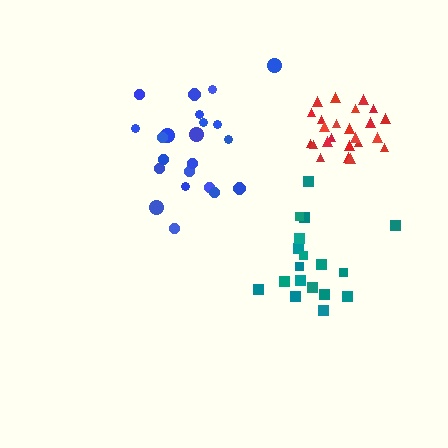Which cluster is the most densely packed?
Red.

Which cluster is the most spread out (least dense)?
Teal.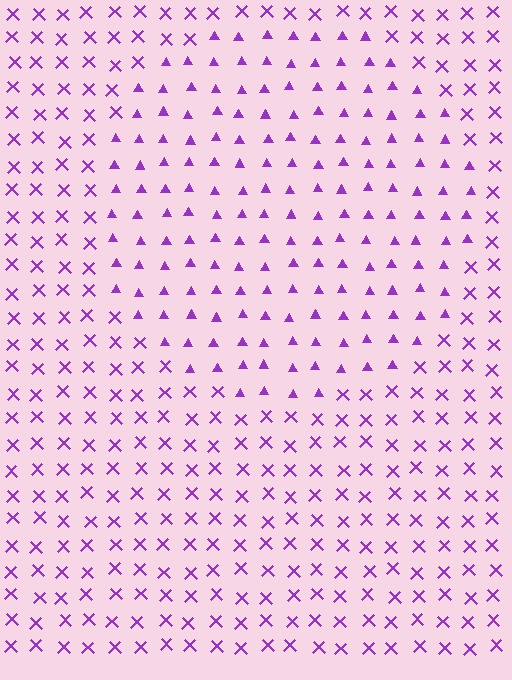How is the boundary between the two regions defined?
The boundary is defined by a change in element shape: triangles inside vs. X marks outside. All elements share the same color and spacing.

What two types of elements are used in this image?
The image uses triangles inside the circle region and X marks outside it.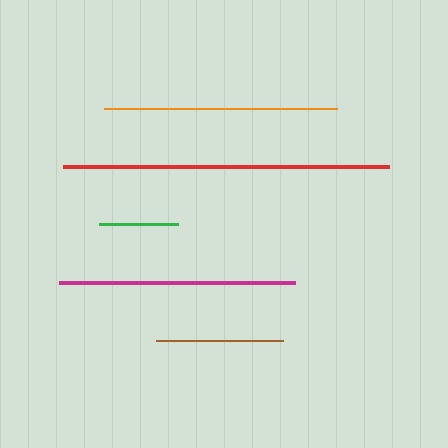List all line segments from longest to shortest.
From longest to shortest: red, magenta, orange, brown, green.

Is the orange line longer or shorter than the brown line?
The orange line is longer than the brown line.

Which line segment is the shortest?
The green line is the shortest at approximately 80 pixels.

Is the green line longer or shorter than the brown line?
The brown line is longer than the green line.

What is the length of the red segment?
The red segment is approximately 326 pixels long.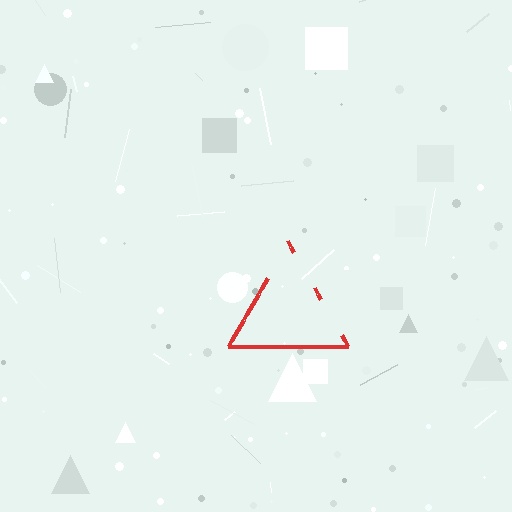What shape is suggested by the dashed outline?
The dashed outline suggests a triangle.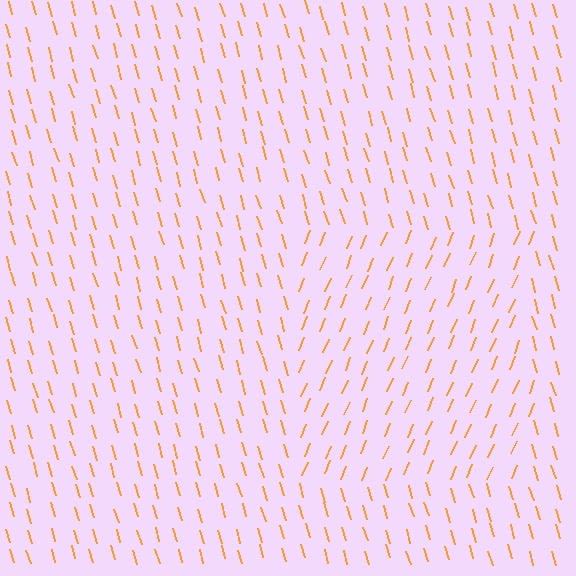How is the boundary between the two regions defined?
The boundary is defined purely by a change in line orientation (approximately 38 degrees difference). All lines are the same color and thickness.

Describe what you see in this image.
The image is filled with small orange line segments. A rectangle region in the image has lines oriented differently from the surrounding lines, creating a visible texture boundary.